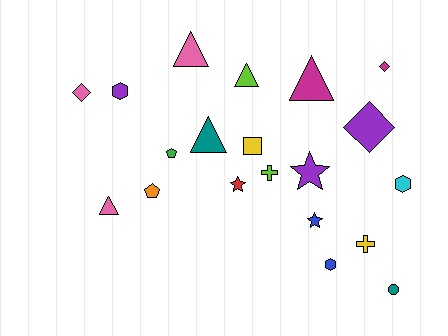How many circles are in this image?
There is 1 circle.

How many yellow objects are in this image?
There are 2 yellow objects.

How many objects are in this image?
There are 20 objects.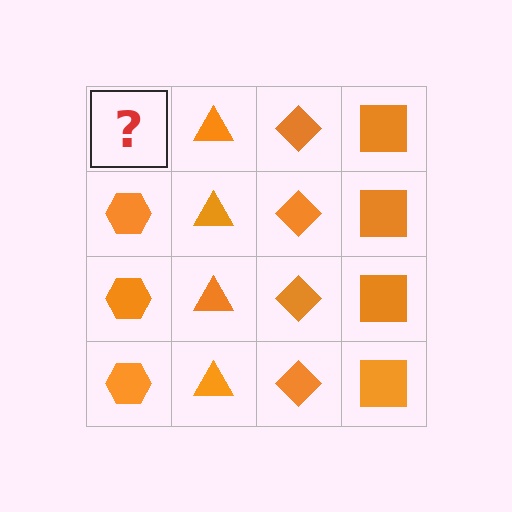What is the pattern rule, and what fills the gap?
The rule is that each column has a consistent shape. The gap should be filled with an orange hexagon.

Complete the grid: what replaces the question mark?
The question mark should be replaced with an orange hexagon.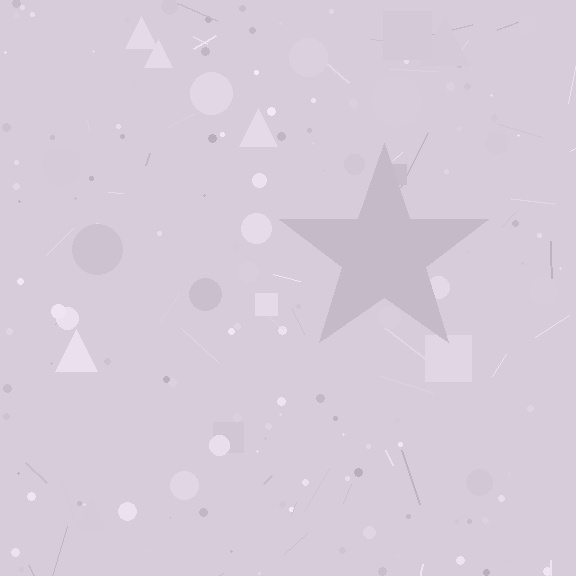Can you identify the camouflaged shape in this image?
The camouflaged shape is a star.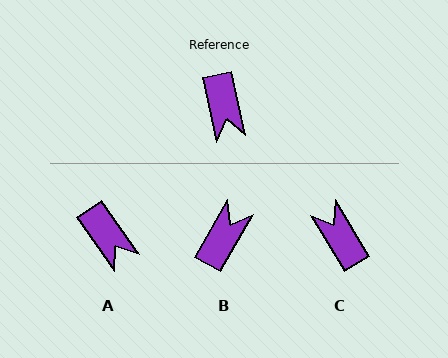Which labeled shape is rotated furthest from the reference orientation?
C, about 161 degrees away.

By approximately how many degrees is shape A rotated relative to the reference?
Approximately 23 degrees counter-clockwise.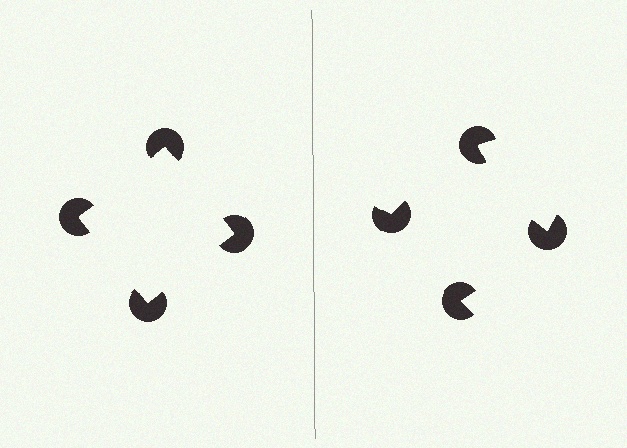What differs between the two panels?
The pac-man discs are positioned identically on both sides; only the wedge orientations differ. On the left they align to a square; on the right they are misaligned.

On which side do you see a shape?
An illusory square appears on the left side. On the right side the wedge cuts are rotated, so no coherent shape forms.